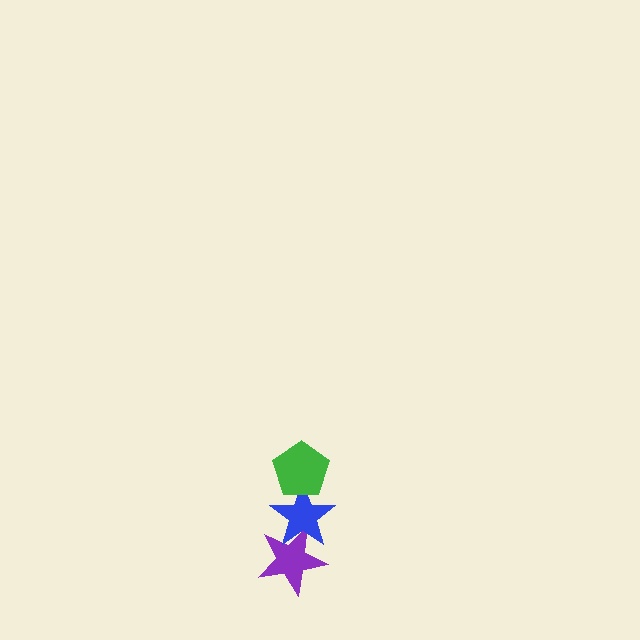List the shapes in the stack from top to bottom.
From top to bottom: the green pentagon, the blue star, the purple star.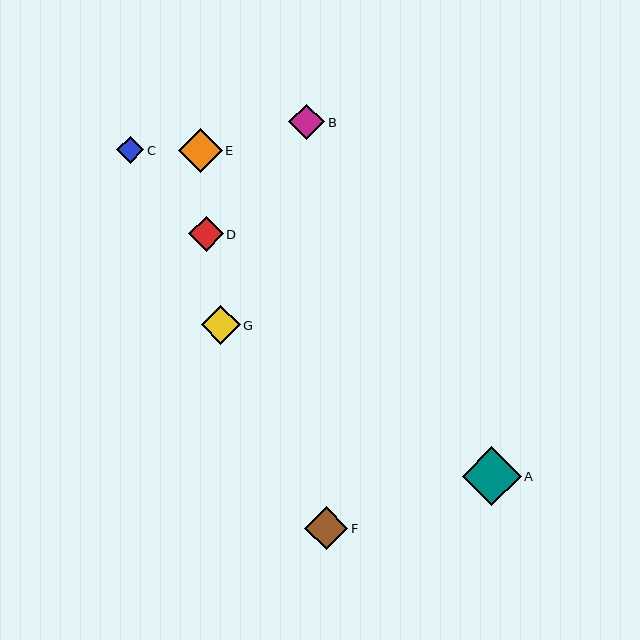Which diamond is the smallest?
Diamond C is the smallest with a size of approximately 27 pixels.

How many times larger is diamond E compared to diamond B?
Diamond E is approximately 1.2 times the size of diamond B.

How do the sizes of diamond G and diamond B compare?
Diamond G and diamond B are approximately the same size.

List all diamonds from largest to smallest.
From largest to smallest: A, E, F, G, B, D, C.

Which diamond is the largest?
Diamond A is the largest with a size of approximately 59 pixels.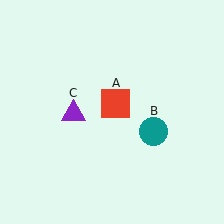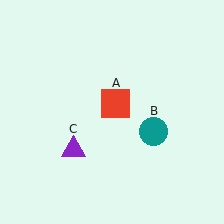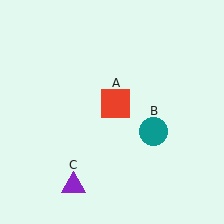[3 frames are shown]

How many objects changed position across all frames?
1 object changed position: purple triangle (object C).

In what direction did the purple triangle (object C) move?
The purple triangle (object C) moved down.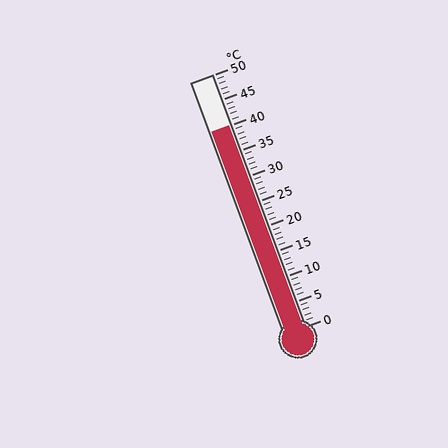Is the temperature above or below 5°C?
The temperature is above 5°C.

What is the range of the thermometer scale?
The thermometer scale ranges from 0°C to 50°C.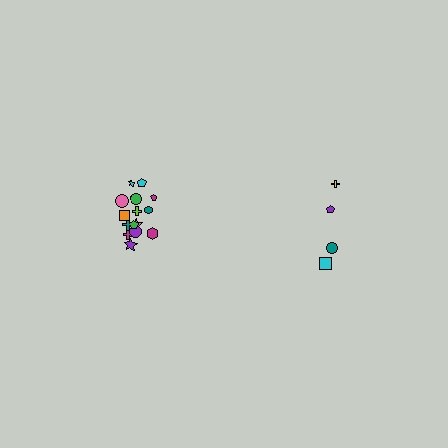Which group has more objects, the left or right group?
The left group.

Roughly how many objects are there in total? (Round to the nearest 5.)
Roughly 20 objects in total.